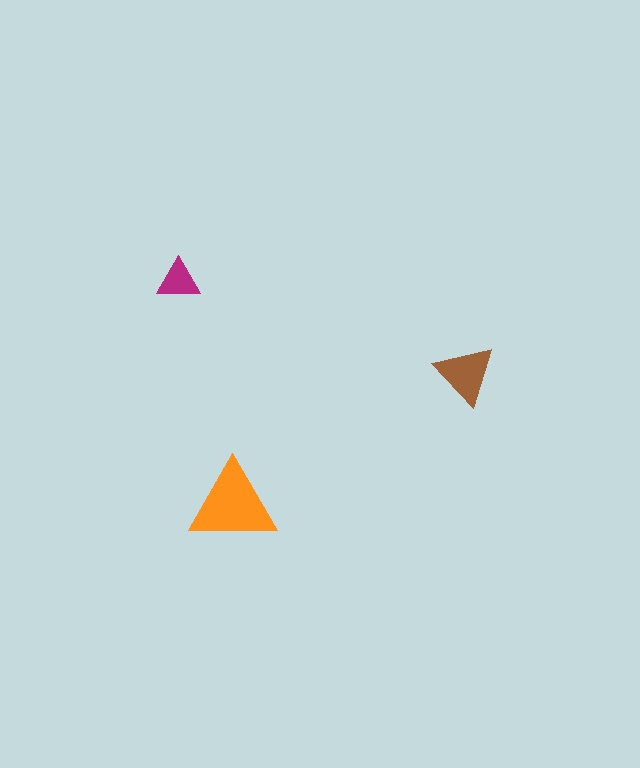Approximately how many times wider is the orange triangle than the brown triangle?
About 1.5 times wider.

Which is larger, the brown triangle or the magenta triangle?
The brown one.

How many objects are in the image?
There are 3 objects in the image.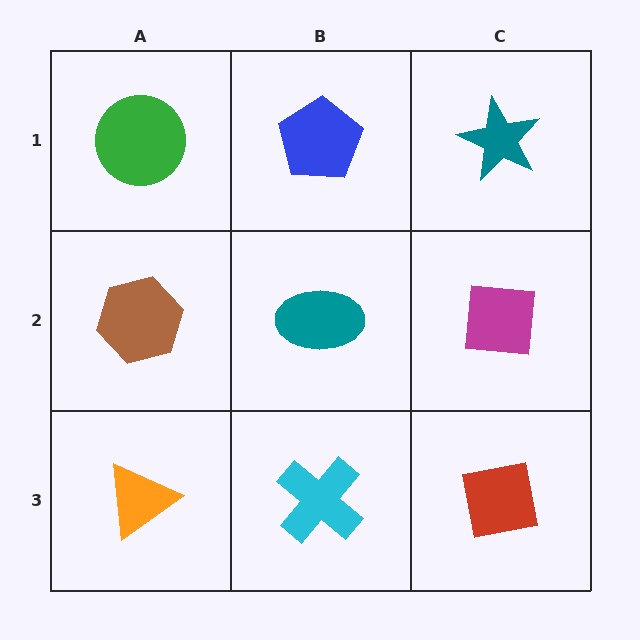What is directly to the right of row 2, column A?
A teal ellipse.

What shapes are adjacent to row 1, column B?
A teal ellipse (row 2, column B), a green circle (row 1, column A), a teal star (row 1, column C).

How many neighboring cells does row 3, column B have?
3.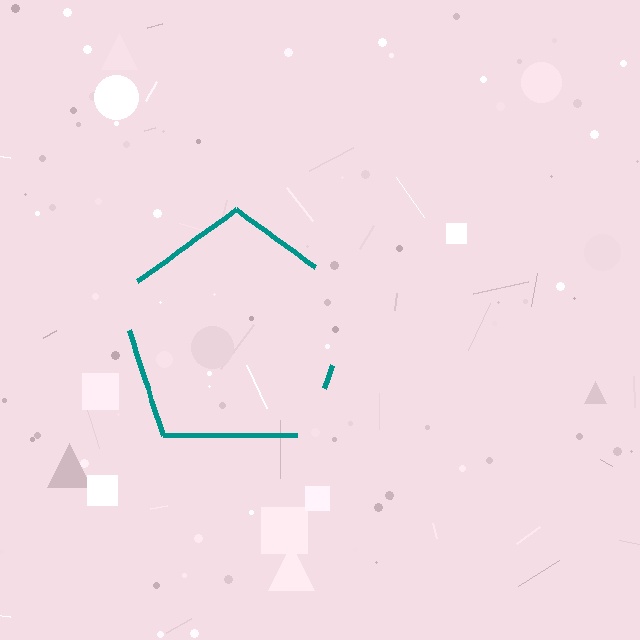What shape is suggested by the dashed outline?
The dashed outline suggests a pentagon.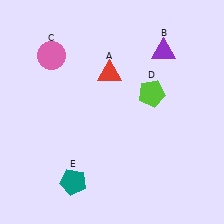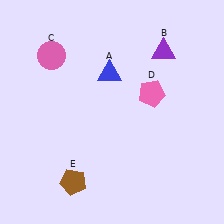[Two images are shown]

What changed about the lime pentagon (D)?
In Image 1, D is lime. In Image 2, it changed to pink.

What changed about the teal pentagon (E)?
In Image 1, E is teal. In Image 2, it changed to brown.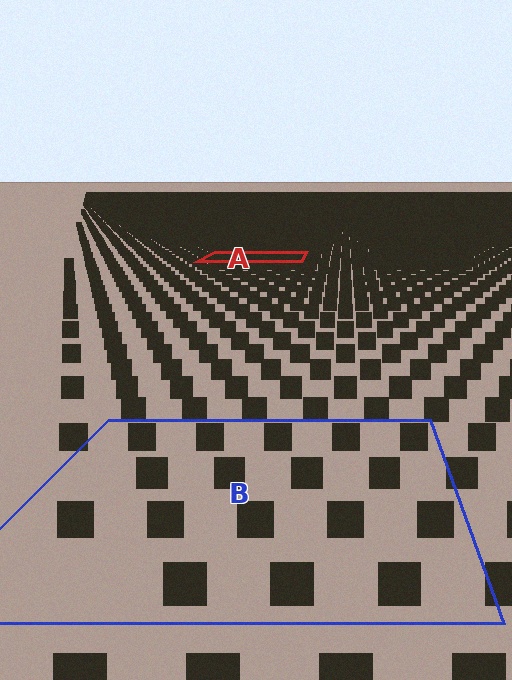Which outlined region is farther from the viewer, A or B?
Region A is farther from the viewer — the texture elements inside it appear smaller and more densely packed.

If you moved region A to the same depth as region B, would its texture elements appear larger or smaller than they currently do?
They would appear larger. At a closer depth, the same texture elements are projected at a bigger on-screen size.